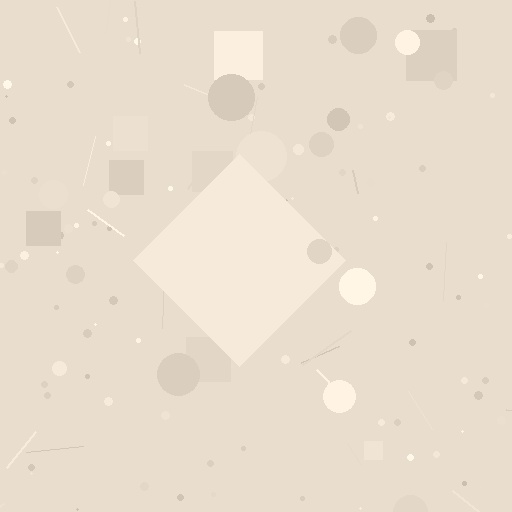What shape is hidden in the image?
A diamond is hidden in the image.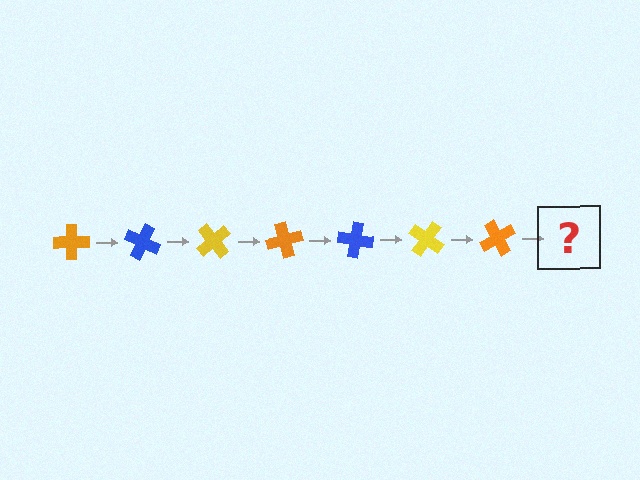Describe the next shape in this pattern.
It should be a blue cross, rotated 175 degrees from the start.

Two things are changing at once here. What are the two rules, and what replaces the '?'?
The two rules are that it rotates 25 degrees each step and the color cycles through orange, blue, and yellow. The '?' should be a blue cross, rotated 175 degrees from the start.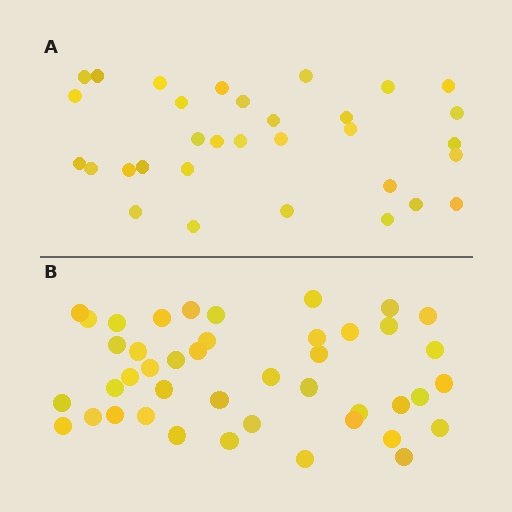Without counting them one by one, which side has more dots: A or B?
Region B (the bottom region) has more dots.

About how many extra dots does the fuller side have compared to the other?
Region B has roughly 12 or so more dots than region A.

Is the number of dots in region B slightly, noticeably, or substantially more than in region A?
Region B has noticeably more, but not dramatically so. The ratio is roughly 1.3 to 1.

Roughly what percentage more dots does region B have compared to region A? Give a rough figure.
About 35% more.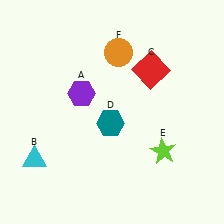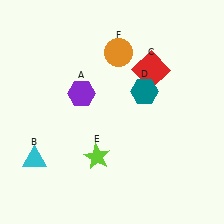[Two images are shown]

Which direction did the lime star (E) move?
The lime star (E) moved left.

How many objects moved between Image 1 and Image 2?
2 objects moved between the two images.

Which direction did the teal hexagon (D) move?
The teal hexagon (D) moved right.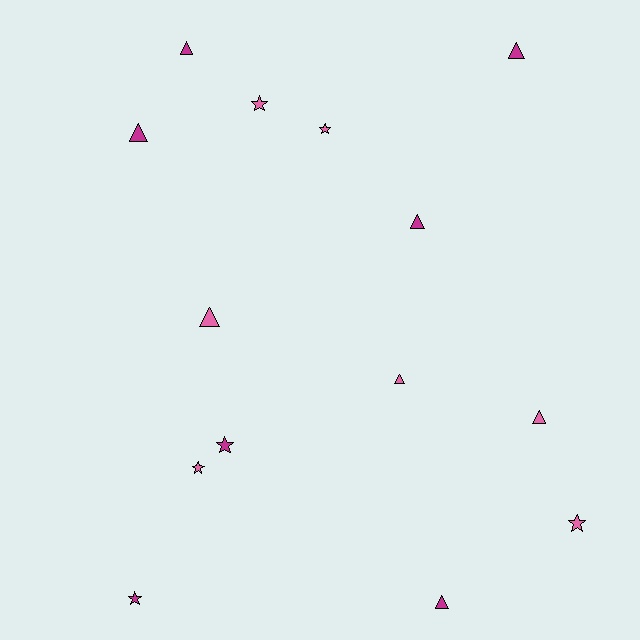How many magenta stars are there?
There are 2 magenta stars.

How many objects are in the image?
There are 14 objects.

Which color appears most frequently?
Magenta, with 7 objects.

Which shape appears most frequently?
Triangle, with 8 objects.